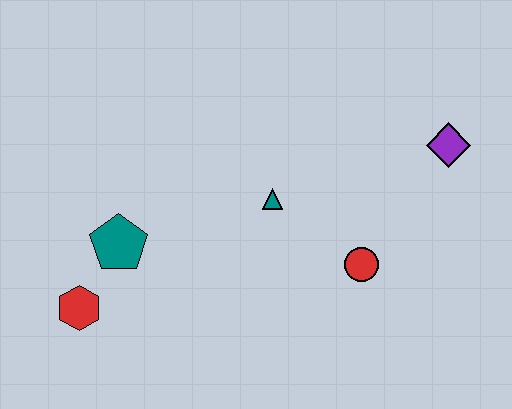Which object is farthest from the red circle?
The red hexagon is farthest from the red circle.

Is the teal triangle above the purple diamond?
No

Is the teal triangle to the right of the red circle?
No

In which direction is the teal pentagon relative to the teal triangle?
The teal pentagon is to the left of the teal triangle.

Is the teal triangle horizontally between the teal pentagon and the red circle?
Yes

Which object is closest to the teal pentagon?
The red hexagon is closest to the teal pentagon.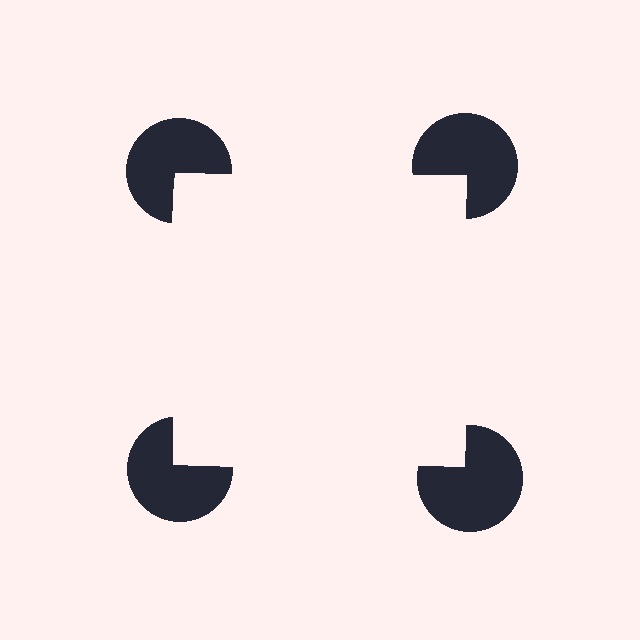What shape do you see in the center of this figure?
An illusory square — its edges are inferred from the aligned wedge cuts in the pac-man discs, not physically drawn.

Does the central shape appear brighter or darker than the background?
It typically appears slightly brighter than the background, even though no actual brightness change is drawn.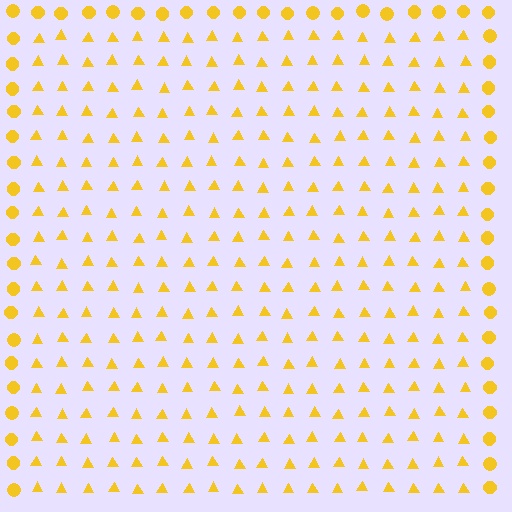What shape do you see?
I see a rectangle.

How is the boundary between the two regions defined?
The boundary is defined by a change in element shape: triangles inside vs. circles outside. All elements share the same color and spacing.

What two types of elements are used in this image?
The image uses triangles inside the rectangle region and circles outside it.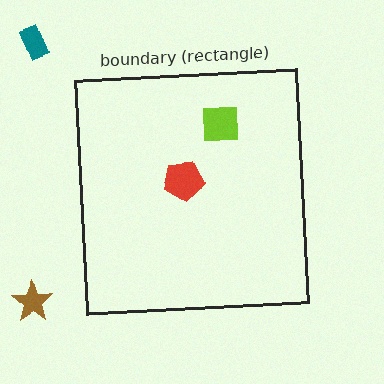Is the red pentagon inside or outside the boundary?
Inside.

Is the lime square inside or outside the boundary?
Inside.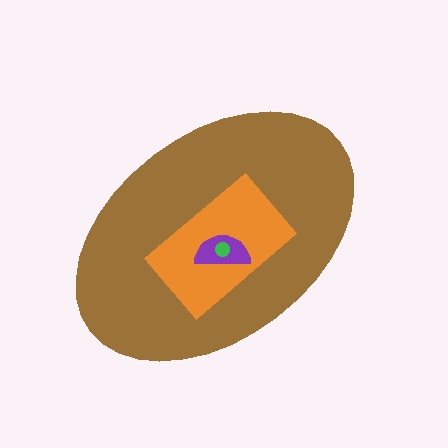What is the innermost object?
The green circle.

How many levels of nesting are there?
4.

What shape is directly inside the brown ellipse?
The orange rectangle.